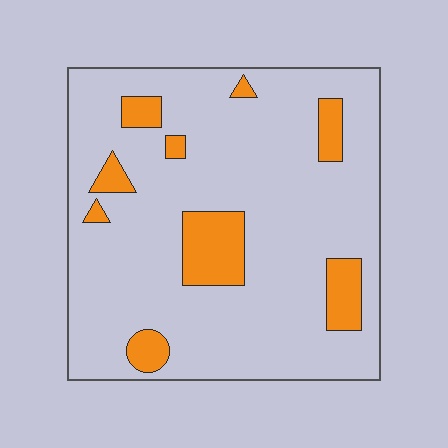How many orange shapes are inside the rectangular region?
9.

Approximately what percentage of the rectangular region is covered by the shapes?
Approximately 15%.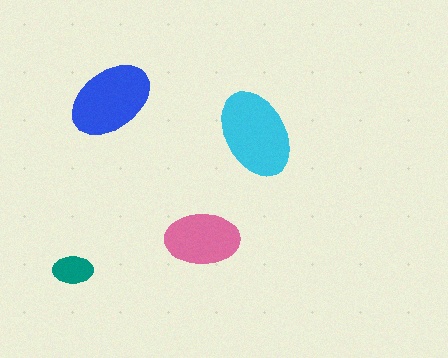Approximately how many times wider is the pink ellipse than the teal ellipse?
About 2 times wider.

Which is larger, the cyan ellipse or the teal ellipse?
The cyan one.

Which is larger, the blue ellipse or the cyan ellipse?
The cyan one.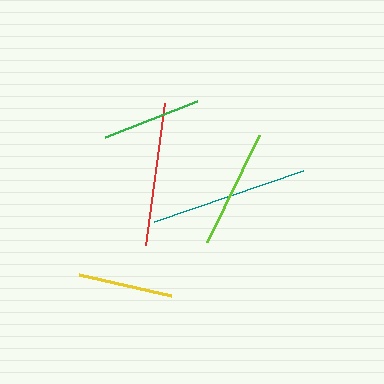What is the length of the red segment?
The red segment is approximately 143 pixels long.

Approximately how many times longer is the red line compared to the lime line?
The red line is approximately 1.2 times the length of the lime line.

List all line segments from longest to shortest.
From longest to shortest: teal, red, lime, green, yellow.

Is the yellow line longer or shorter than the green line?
The green line is longer than the yellow line.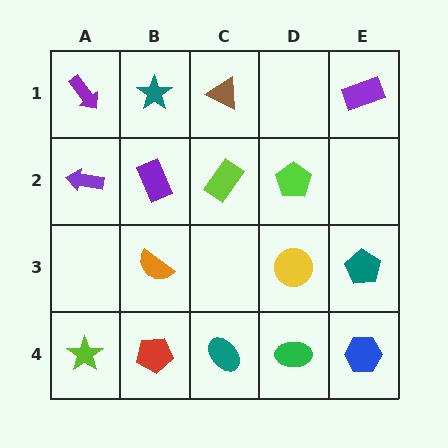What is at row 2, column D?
A lime pentagon.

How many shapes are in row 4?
5 shapes.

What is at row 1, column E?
A purple rectangle.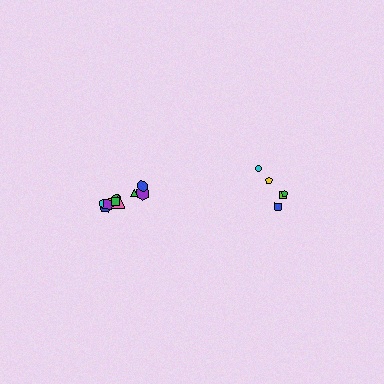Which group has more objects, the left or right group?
The left group.